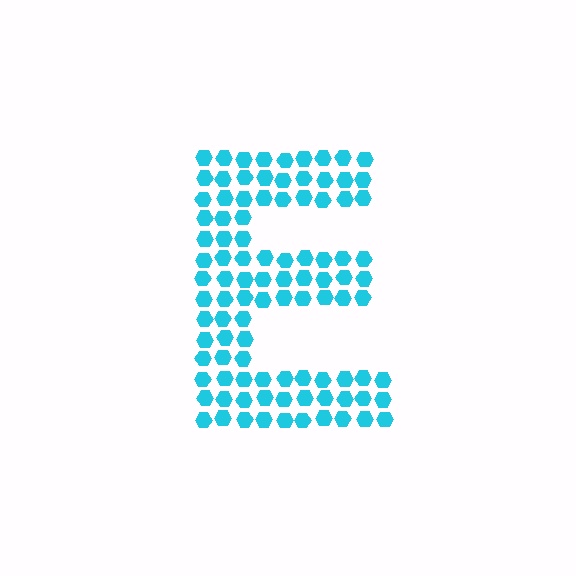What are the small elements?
The small elements are hexagons.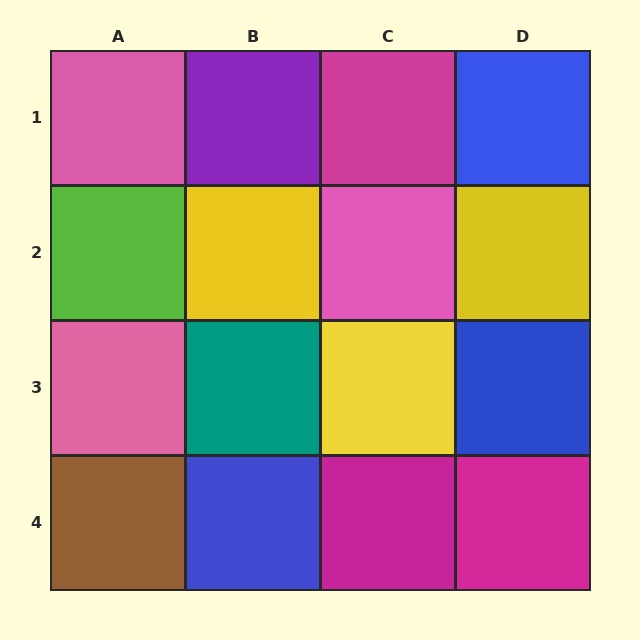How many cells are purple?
1 cell is purple.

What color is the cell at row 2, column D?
Yellow.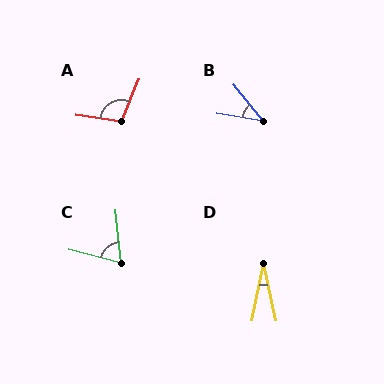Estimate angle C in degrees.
Approximately 69 degrees.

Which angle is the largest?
A, at approximately 104 degrees.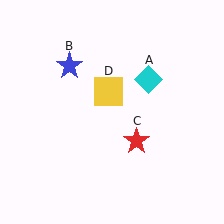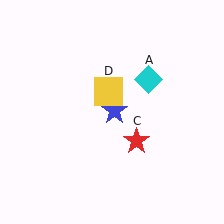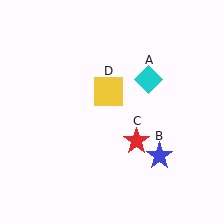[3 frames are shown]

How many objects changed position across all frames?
1 object changed position: blue star (object B).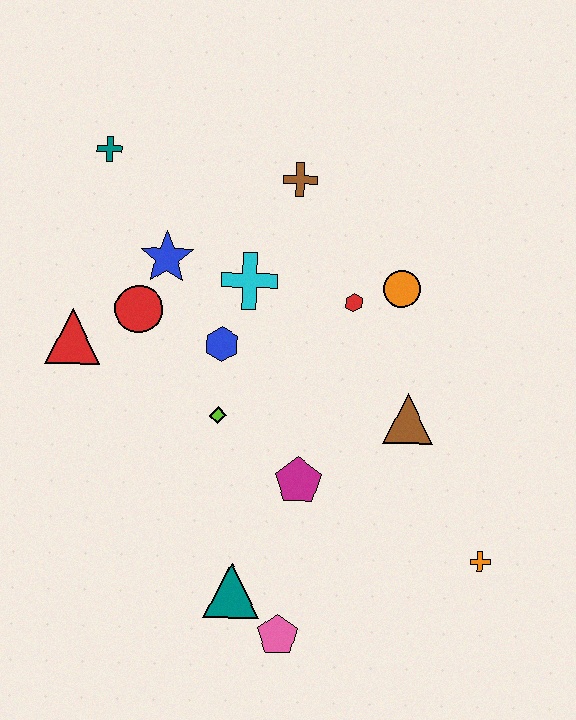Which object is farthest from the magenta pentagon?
The teal cross is farthest from the magenta pentagon.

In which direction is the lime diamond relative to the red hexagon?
The lime diamond is to the left of the red hexagon.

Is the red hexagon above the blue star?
No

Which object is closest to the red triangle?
The red circle is closest to the red triangle.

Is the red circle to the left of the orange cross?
Yes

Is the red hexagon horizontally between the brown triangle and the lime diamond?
Yes